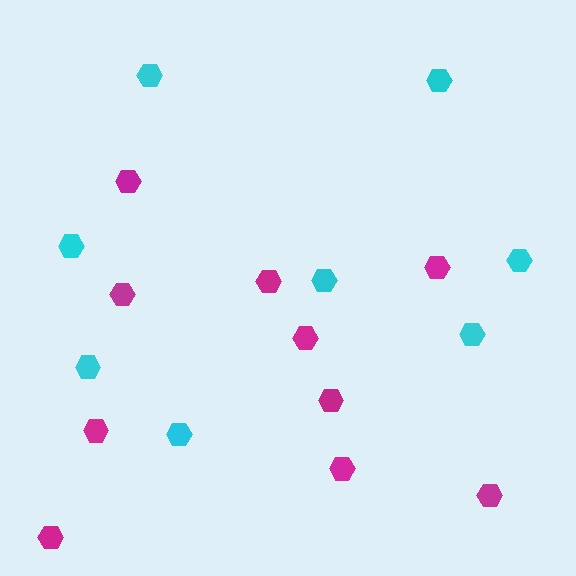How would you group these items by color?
There are 2 groups: one group of cyan hexagons (8) and one group of magenta hexagons (10).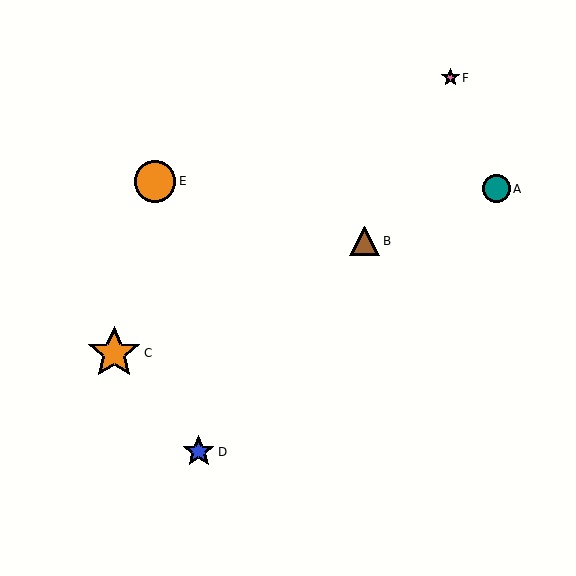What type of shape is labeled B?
Shape B is a brown triangle.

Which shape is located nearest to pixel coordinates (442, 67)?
The pink star (labeled F) at (450, 78) is nearest to that location.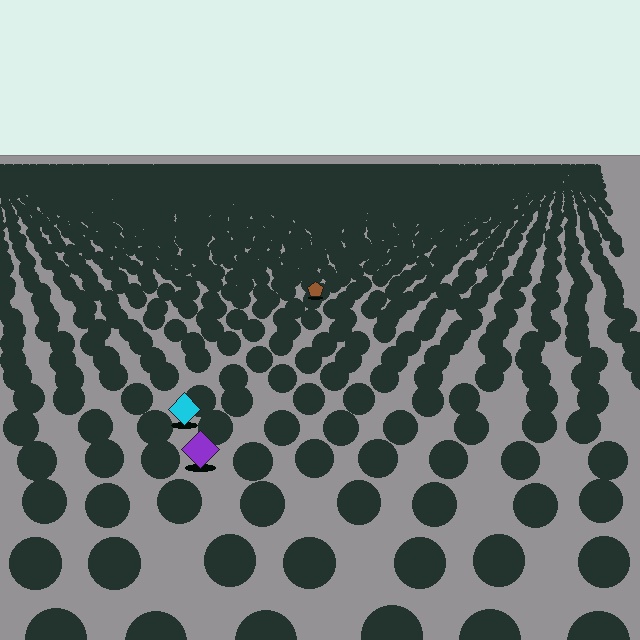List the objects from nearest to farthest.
From nearest to farthest: the purple diamond, the cyan diamond, the brown pentagon.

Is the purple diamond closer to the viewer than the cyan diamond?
Yes. The purple diamond is closer — you can tell from the texture gradient: the ground texture is coarser near it.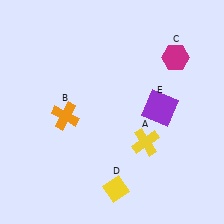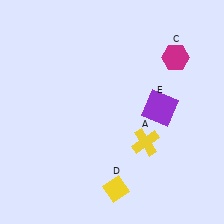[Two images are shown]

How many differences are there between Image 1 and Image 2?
There is 1 difference between the two images.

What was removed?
The orange cross (B) was removed in Image 2.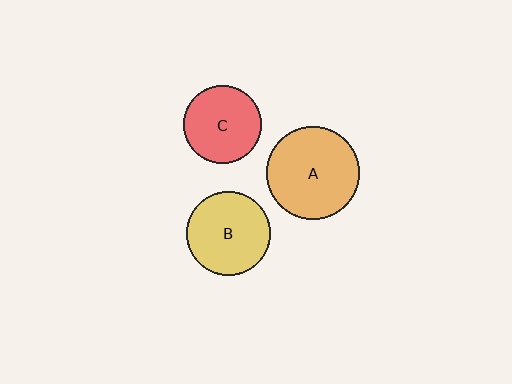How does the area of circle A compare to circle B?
Approximately 1.2 times.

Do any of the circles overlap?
No, none of the circles overlap.